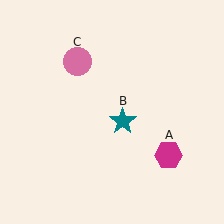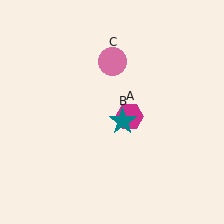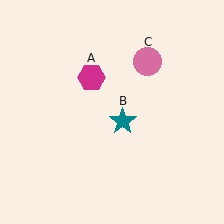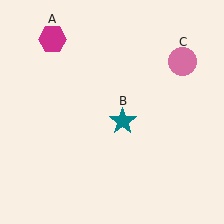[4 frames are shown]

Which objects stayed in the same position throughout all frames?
Teal star (object B) remained stationary.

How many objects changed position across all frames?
2 objects changed position: magenta hexagon (object A), pink circle (object C).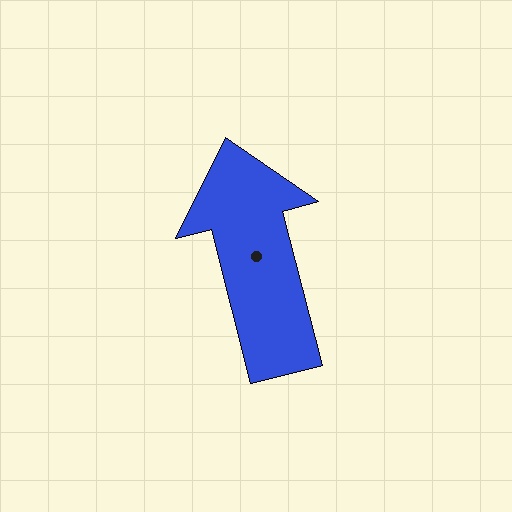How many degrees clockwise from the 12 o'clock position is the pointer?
Approximately 346 degrees.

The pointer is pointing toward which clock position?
Roughly 12 o'clock.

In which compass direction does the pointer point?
North.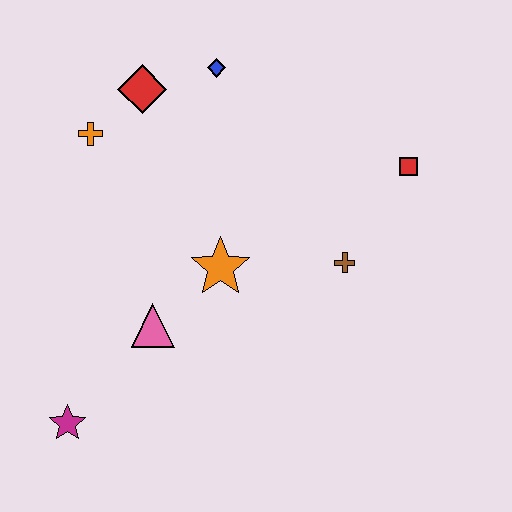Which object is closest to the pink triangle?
The orange star is closest to the pink triangle.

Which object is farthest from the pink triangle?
The red square is farthest from the pink triangle.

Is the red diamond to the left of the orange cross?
No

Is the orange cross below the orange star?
No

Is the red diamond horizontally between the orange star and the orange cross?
Yes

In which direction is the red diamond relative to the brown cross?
The red diamond is to the left of the brown cross.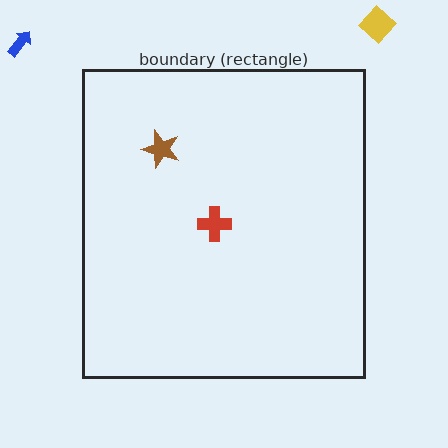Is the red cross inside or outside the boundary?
Inside.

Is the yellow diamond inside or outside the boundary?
Outside.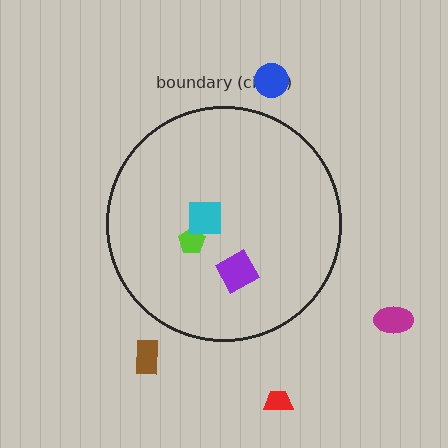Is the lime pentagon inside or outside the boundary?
Inside.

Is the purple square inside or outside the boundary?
Inside.